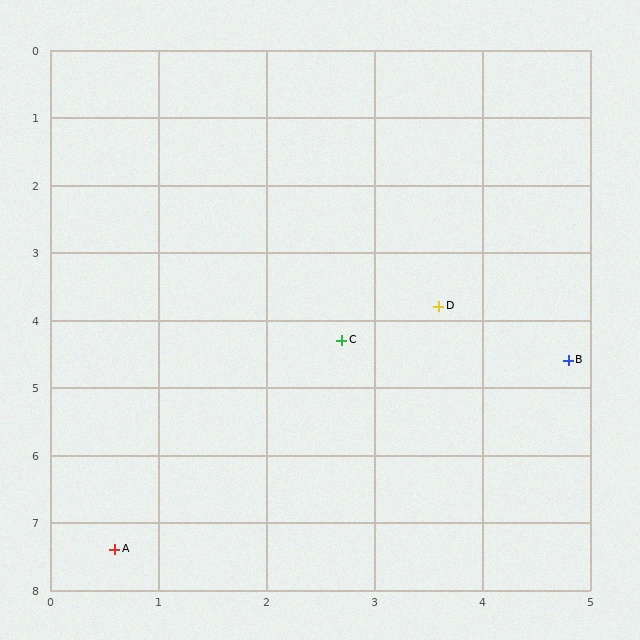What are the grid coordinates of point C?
Point C is at approximately (2.7, 4.3).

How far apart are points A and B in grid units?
Points A and B are about 5.0 grid units apart.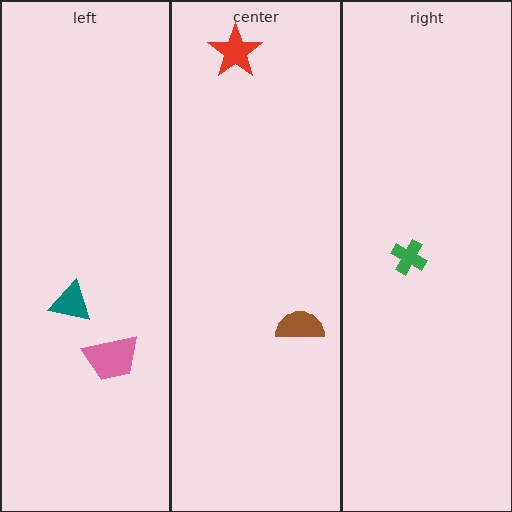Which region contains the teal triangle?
The left region.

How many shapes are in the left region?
2.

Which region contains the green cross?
The right region.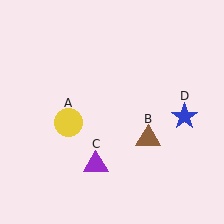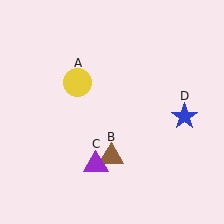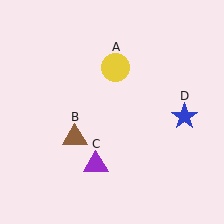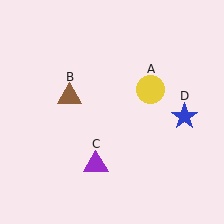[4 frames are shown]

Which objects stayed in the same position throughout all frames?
Purple triangle (object C) and blue star (object D) remained stationary.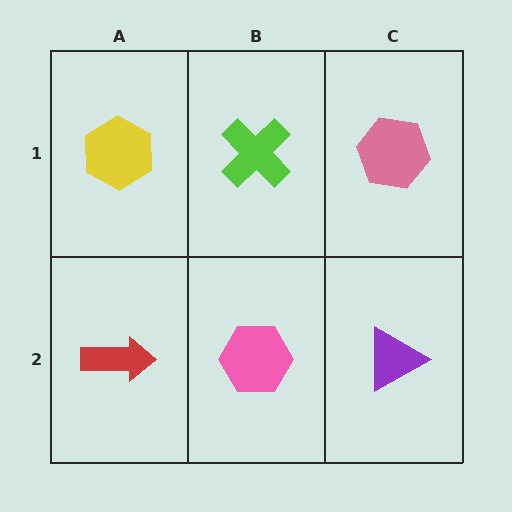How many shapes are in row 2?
3 shapes.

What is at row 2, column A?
A red arrow.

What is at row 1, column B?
A lime cross.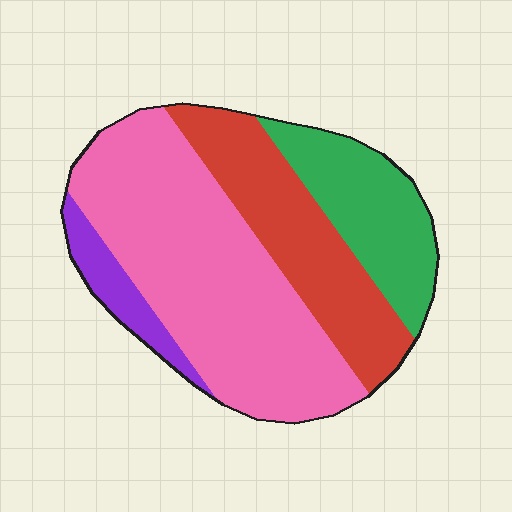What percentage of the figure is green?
Green takes up about one fifth (1/5) of the figure.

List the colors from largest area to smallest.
From largest to smallest: pink, red, green, purple.